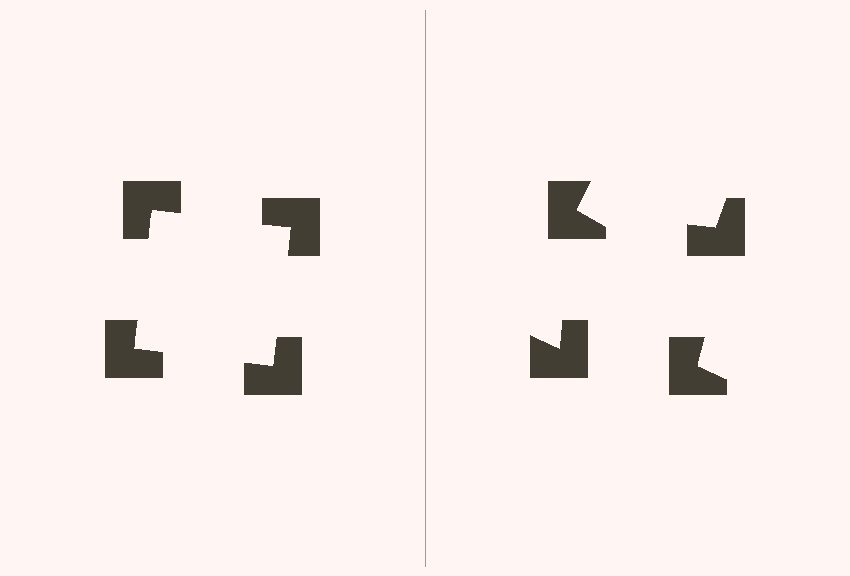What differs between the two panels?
The notched squares are positioned identically on both sides; only the wedge orientations differ. On the left they align to a square; on the right they are misaligned.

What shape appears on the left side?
An illusory square.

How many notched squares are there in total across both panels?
8 — 4 on each side.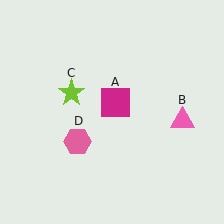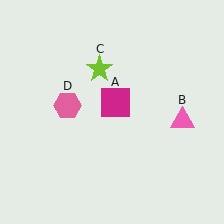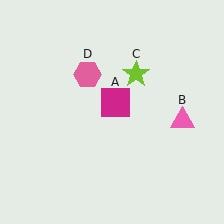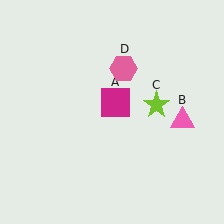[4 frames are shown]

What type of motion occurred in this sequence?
The lime star (object C), pink hexagon (object D) rotated clockwise around the center of the scene.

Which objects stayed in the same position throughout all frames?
Magenta square (object A) and pink triangle (object B) remained stationary.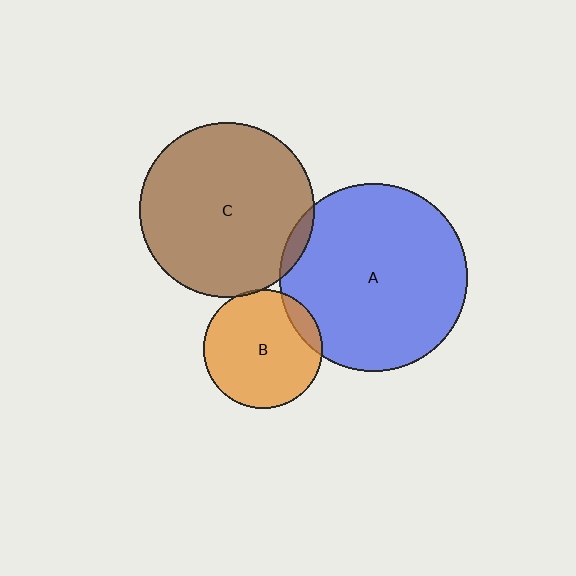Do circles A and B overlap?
Yes.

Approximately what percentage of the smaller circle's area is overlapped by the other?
Approximately 10%.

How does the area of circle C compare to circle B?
Approximately 2.2 times.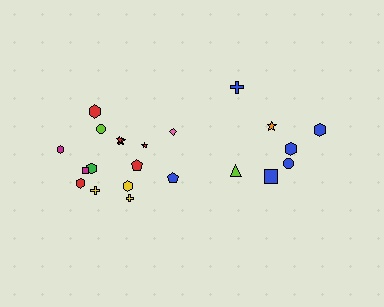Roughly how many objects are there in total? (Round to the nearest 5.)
Roughly 20 objects in total.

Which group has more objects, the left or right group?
The left group.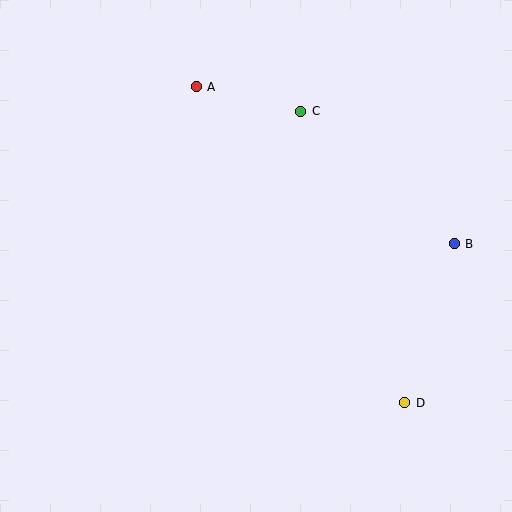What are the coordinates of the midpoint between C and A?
The midpoint between C and A is at (249, 99).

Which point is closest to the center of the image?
Point C at (301, 111) is closest to the center.